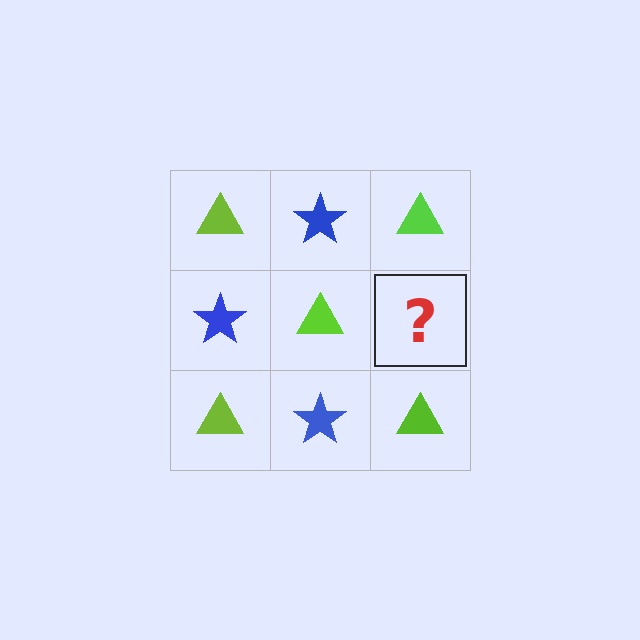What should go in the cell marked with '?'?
The missing cell should contain a blue star.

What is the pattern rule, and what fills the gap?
The rule is that it alternates lime triangle and blue star in a checkerboard pattern. The gap should be filled with a blue star.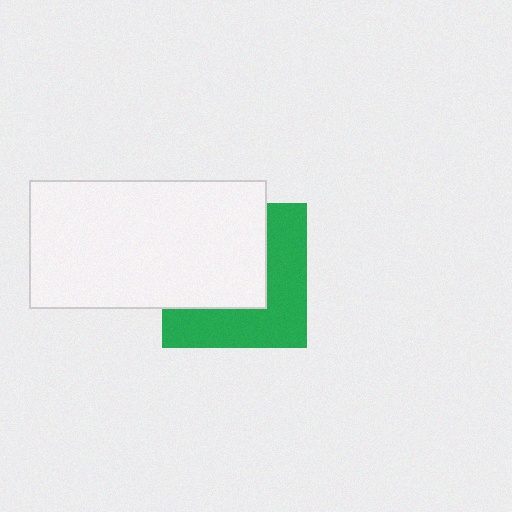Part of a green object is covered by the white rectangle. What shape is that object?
It is a square.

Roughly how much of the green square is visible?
About half of it is visible (roughly 47%).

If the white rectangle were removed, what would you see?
You would see the complete green square.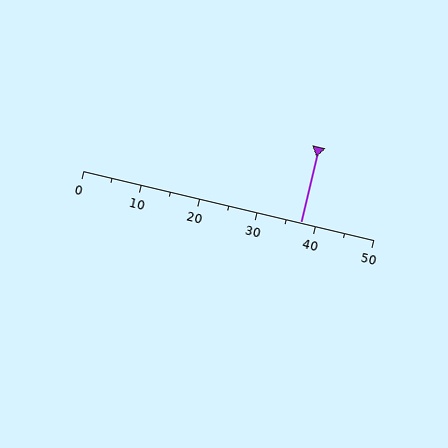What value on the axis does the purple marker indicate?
The marker indicates approximately 37.5.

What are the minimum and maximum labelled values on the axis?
The axis runs from 0 to 50.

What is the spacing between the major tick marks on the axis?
The major ticks are spaced 10 apart.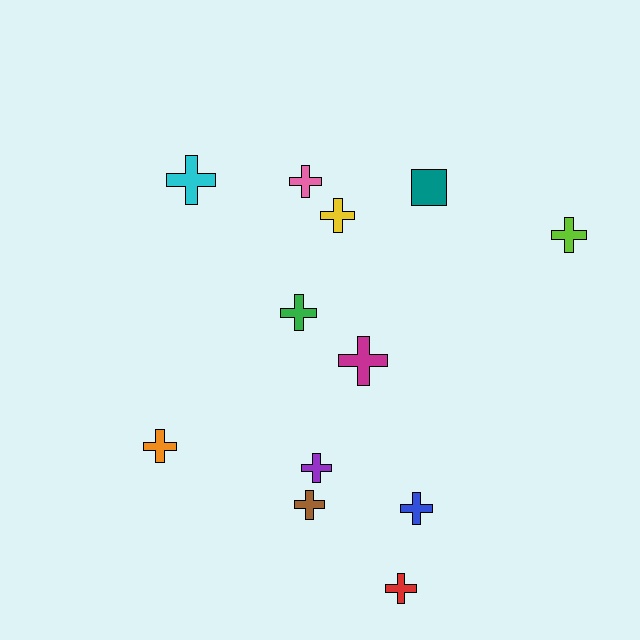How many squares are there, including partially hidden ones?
There is 1 square.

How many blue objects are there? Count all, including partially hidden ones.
There is 1 blue object.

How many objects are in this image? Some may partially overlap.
There are 12 objects.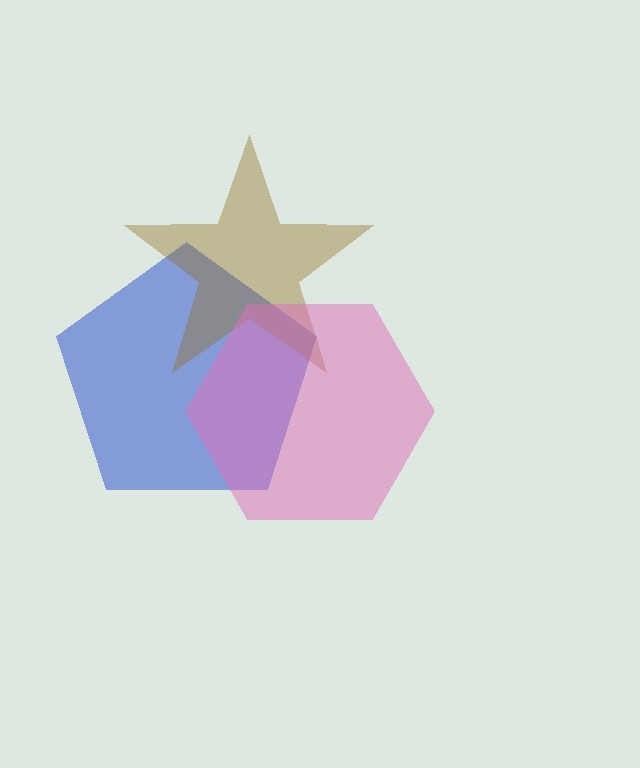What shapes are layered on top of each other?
The layered shapes are: a blue pentagon, a brown star, a pink hexagon.